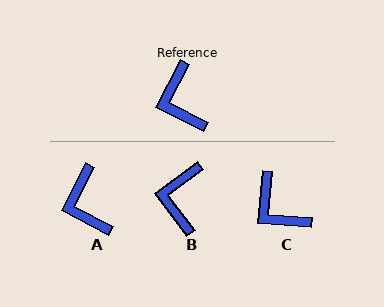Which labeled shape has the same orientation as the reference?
A.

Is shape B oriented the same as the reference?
No, it is off by about 25 degrees.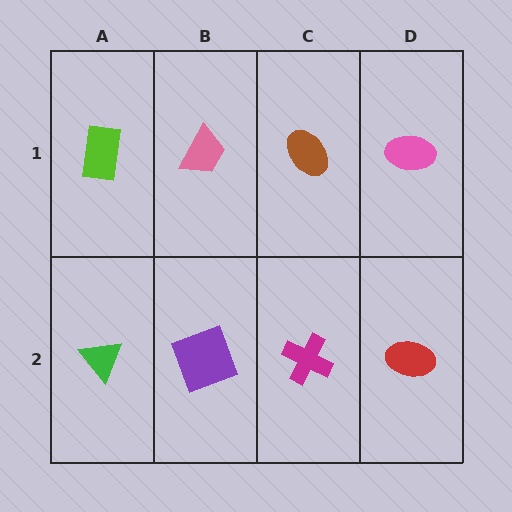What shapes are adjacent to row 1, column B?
A purple square (row 2, column B), a lime rectangle (row 1, column A), a brown ellipse (row 1, column C).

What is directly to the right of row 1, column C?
A pink ellipse.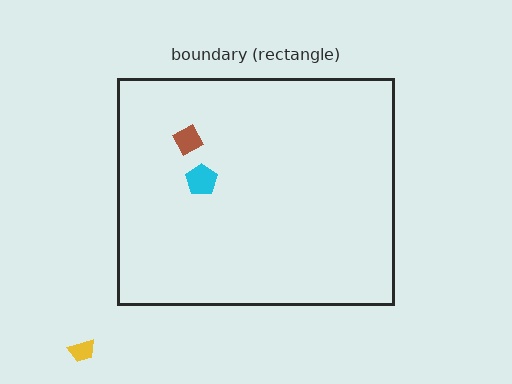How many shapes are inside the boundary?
2 inside, 1 outside.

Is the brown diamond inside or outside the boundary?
Inside.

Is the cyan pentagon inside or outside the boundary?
Inside.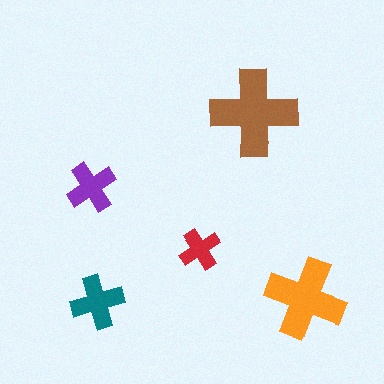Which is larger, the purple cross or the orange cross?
The orange one.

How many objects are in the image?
There are 5 objects in the image.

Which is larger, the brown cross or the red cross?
The brown one.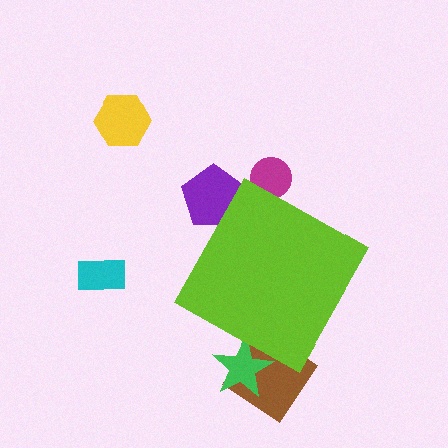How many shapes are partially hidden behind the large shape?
4 shapes are partially hidden.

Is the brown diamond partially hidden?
Yes, the brown diamond is partially hidden behind the lime diamond.